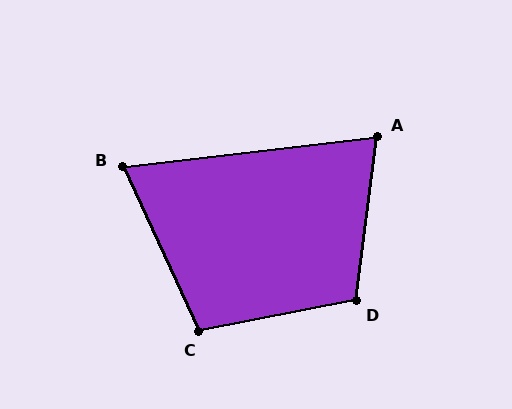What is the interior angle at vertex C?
Approximately 104 degrees (obtuse).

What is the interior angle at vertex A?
Approximately 76 degrees (acute).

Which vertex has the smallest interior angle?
B, at approximately 72 degrees.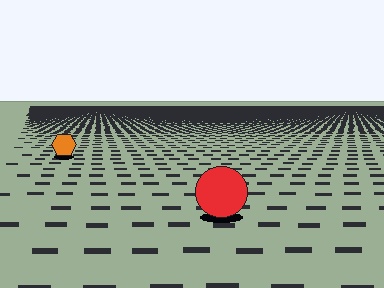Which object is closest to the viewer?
The red circle is closest. The texture marks near it are larger and more spread out.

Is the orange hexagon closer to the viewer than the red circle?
No. The red circle is closer — you can tell from the texture gradient: the ground texture is coarser near it.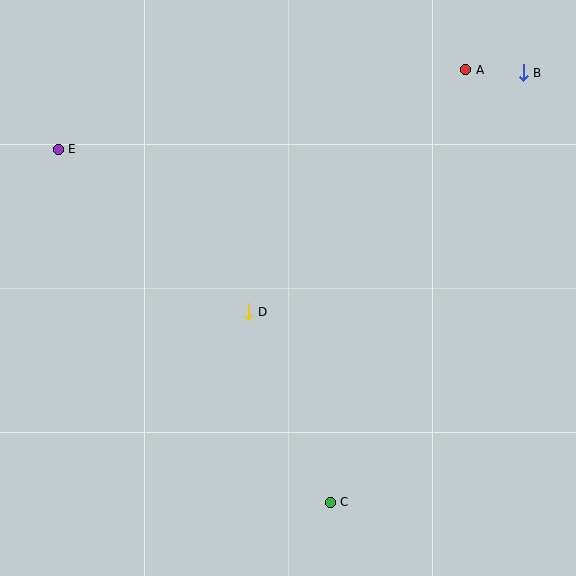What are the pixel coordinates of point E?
Point E is at (58, 149).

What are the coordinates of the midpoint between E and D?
The midpoint between E and D is at (153, 230).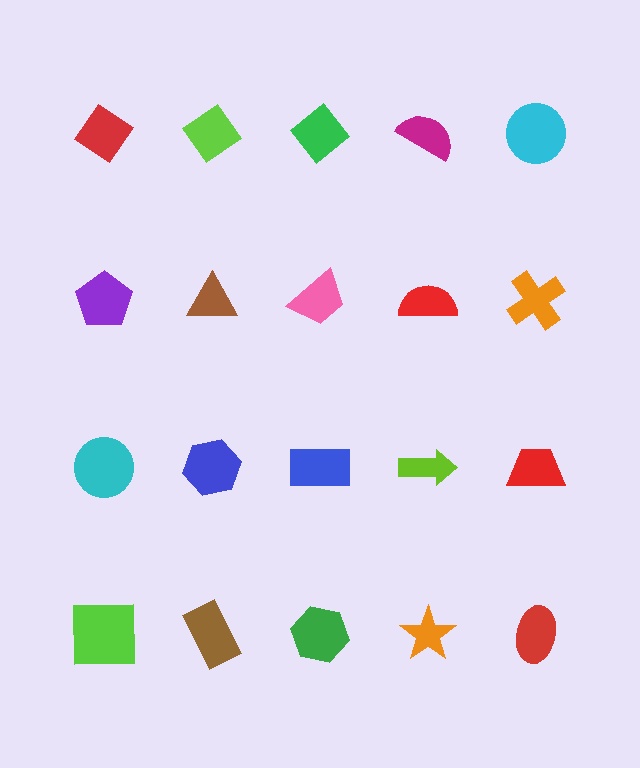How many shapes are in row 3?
5 shapes.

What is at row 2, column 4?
A red semicircle.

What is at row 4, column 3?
A green hexagon.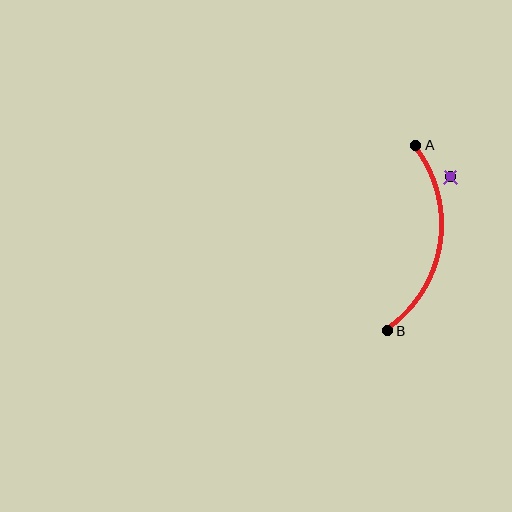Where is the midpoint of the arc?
The arc midpoint is the point on the curve farthest from the straight line joining A and B. It sits to the right of that line.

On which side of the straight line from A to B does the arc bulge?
The arc bulges to the right of the straight line connecting A and B.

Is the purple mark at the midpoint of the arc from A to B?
No — the purple mark does not lie on the arc at all. It sits slightly outside the curve.